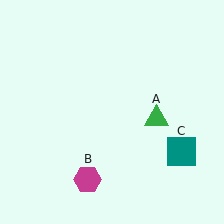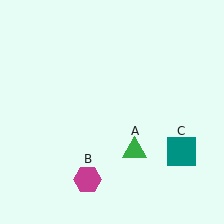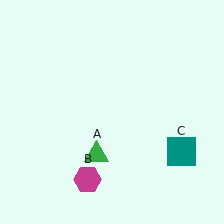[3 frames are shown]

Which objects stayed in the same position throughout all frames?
Magenta hexagon (object B) and teal square (object C) remained stationary.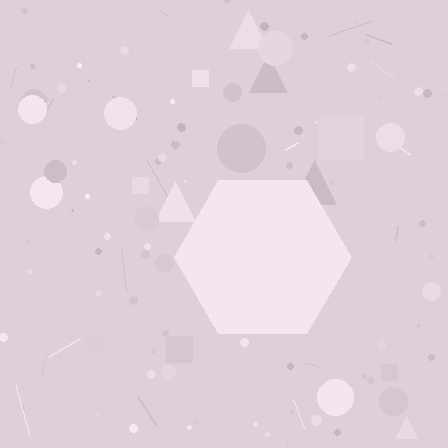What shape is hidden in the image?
A hexagon is hidden in the image.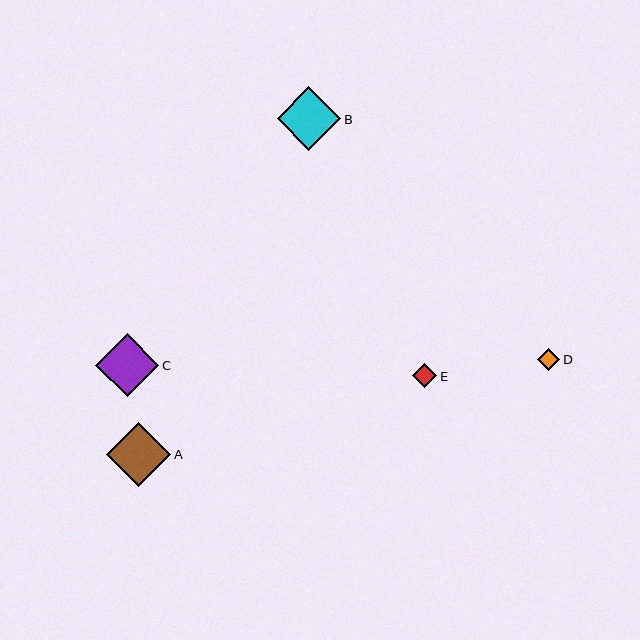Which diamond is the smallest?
Diamond D is the smallest with a size of approximately 22 pixels.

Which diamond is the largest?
Diamond A is the largest with a size of approximately 65 pixels.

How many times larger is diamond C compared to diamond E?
Diamond C is approximately 2.6 times the size of diamond E.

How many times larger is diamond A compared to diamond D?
Diamond A is approximately 2.9 times the size of diamond D.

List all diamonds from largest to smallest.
From largest to smallest: A, B, C, E, D.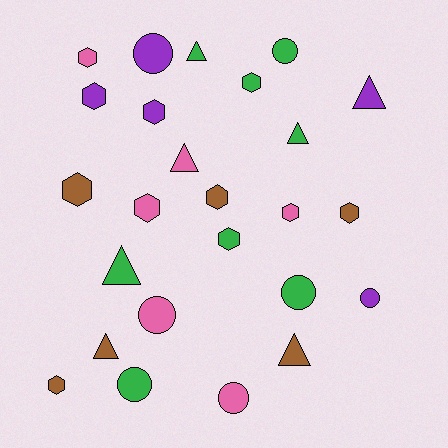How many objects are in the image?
There are 25 objects.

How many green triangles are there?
There are 3 green triangles.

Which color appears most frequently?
Green, with 8 objects.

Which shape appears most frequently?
Hexagon, with 11 objects.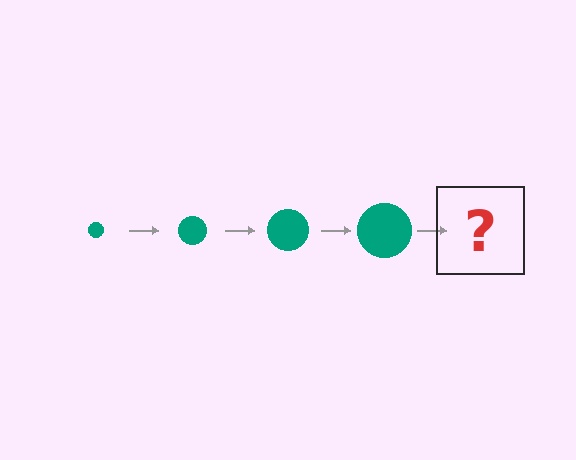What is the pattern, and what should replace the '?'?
The pattern is that the circle gets progressively larger each step. The '?' should be a teal circle, larger than the previous one.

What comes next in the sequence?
The next element should be a teal circle, larger than the previous one.